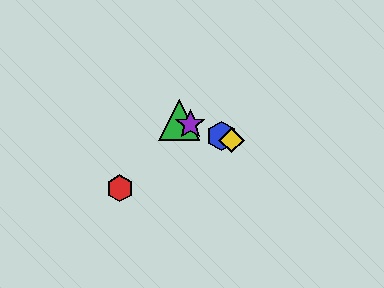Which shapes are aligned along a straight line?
The blue hexagon, the green triangle, the yellow diamond, the purple star are aligned along a straight line.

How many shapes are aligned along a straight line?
4 shapes (the blue hexagon, the green triangle, the yellow diamond, the purple star) are aligned along a straight line.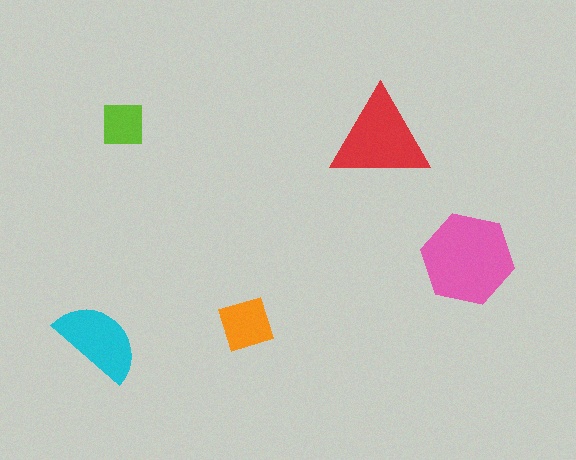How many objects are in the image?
There are 5 objects in the image.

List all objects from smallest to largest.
The lime square, the orange diamond, the cyan semicircle, the red triangle, the pink hexagon.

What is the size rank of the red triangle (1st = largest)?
2nd.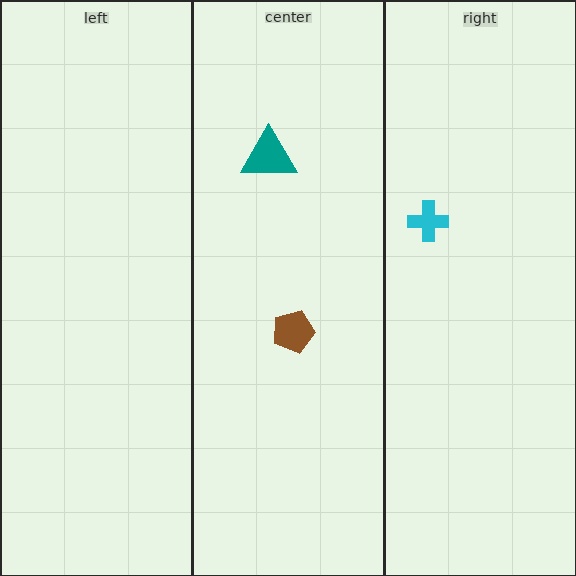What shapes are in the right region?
The cyan cross.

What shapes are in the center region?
The brown pentagon, the teal triangle.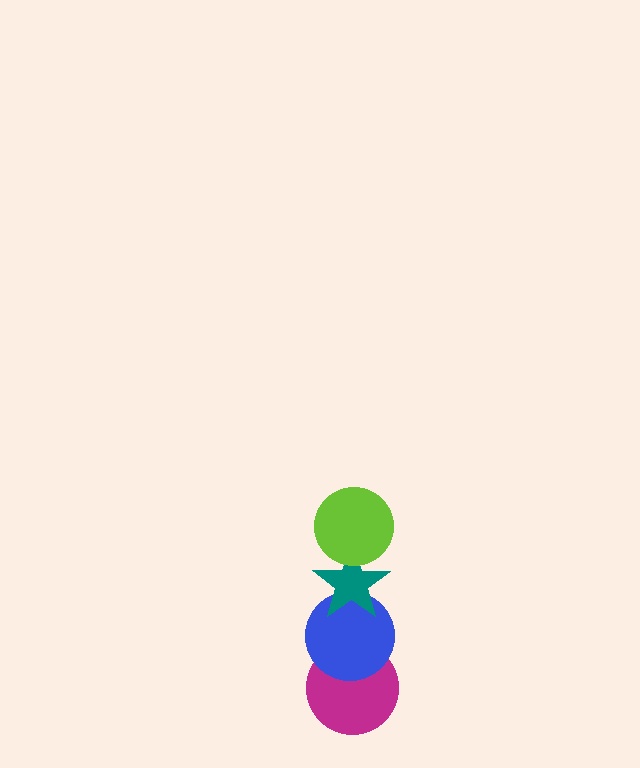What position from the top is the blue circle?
The blue circle is 3rd from the top.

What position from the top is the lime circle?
The lime circle is 1st from the top.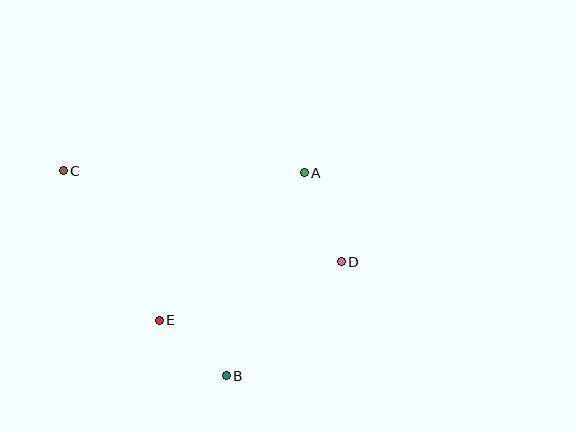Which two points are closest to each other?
Points B and E are closest to each other.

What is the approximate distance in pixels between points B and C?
The distance between B and C is approximately 262 pixels.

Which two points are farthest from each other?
Points C and D are farthest from each other.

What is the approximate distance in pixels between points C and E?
The distance between C and E is approximately 178 pixels.